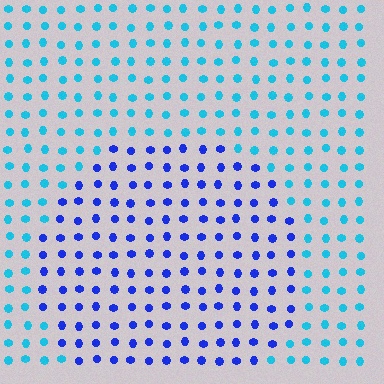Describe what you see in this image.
The image is filled with small cyan elements in a uniform arrangement. A circle-shaped region is visible where the elements are tinted to a slightly different hue, forming a subtle color boundary.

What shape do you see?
I see a circle.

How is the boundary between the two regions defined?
The boundary is defined purely by a slight shift in hue (about 44 degrees). Spacing, size, and orientation are identical on both sides.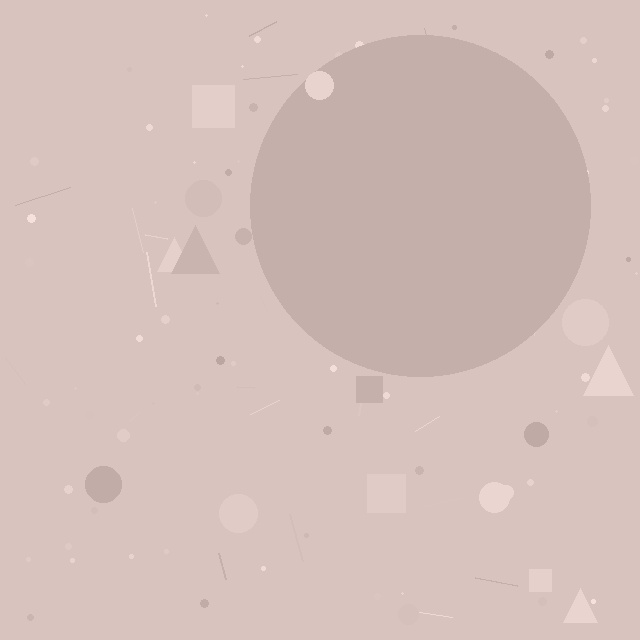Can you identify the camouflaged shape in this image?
The camouflaged shape is a circle.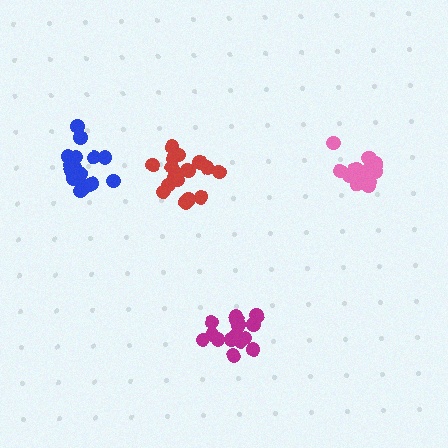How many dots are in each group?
Group 1: 18 dots, Group 2: 16 dots, Group 3: 16 dots, Group 4: 17 dots (67 total).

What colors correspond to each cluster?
The clusters are colored: red, pink, magenta, blue.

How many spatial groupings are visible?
There are 4 spatial groupings.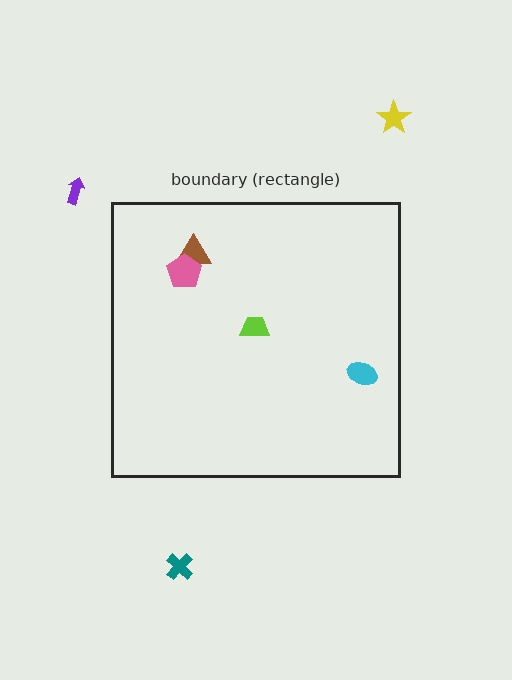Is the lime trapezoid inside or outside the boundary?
Inside.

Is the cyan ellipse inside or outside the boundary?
Inside.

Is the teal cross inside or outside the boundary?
Outside.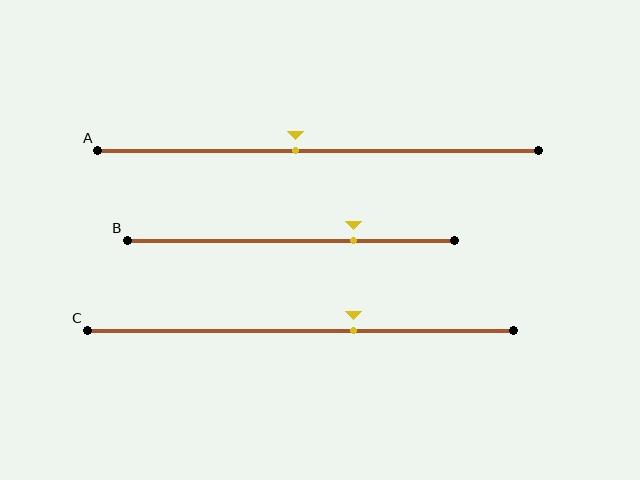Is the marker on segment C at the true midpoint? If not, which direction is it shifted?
No, the marker on segment C is shifted to the right by about 13% of the segment length.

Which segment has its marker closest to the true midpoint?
Segment A has its marker closest to the true midpoint.